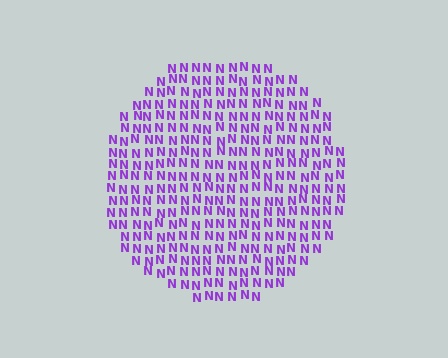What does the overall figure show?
The overall figure shows a circle.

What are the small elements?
The small elements are letter N's.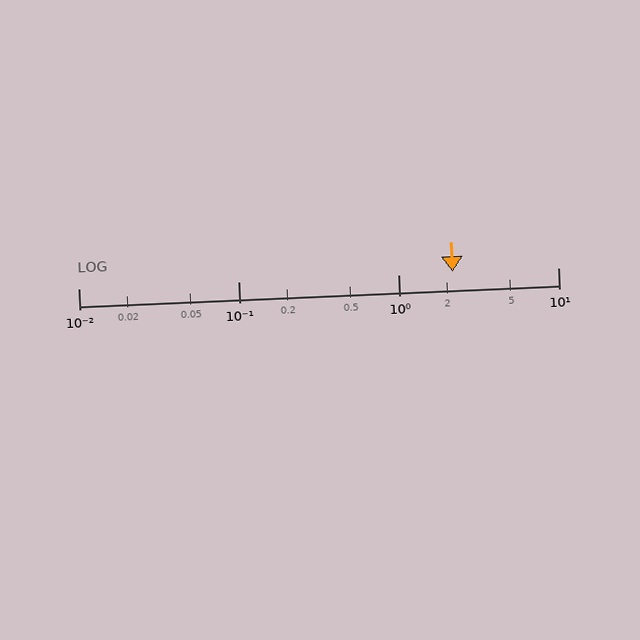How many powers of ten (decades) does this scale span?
The scale spans 3 decades, from 0.01 to 10.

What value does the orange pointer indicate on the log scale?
The pointer indicates approximately 2.2.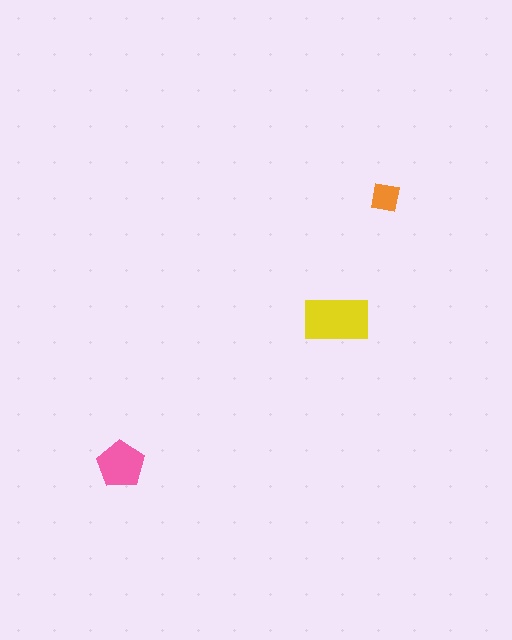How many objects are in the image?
There are 3 objects in the image.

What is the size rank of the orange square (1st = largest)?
3rd.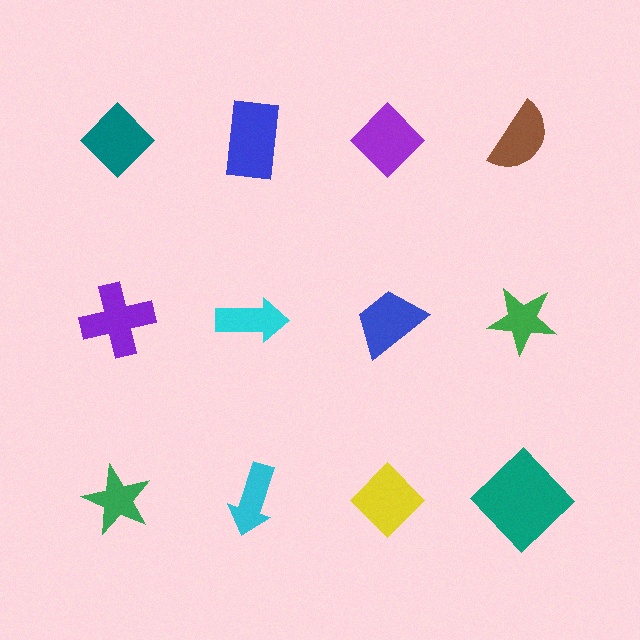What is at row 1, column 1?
A teal diamond.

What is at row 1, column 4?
A brown semicircle.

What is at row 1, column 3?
A purple diamond.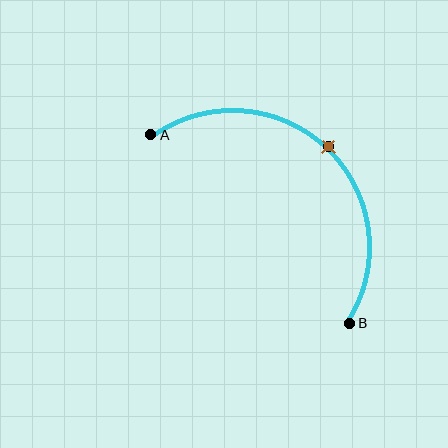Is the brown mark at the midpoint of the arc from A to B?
Yes. The brown mark lies on the arc at equal arc-length from both A and B — it is the arc midpoint.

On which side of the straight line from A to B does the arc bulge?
The arc bulges above and to the right of the straight line connecting A and B.